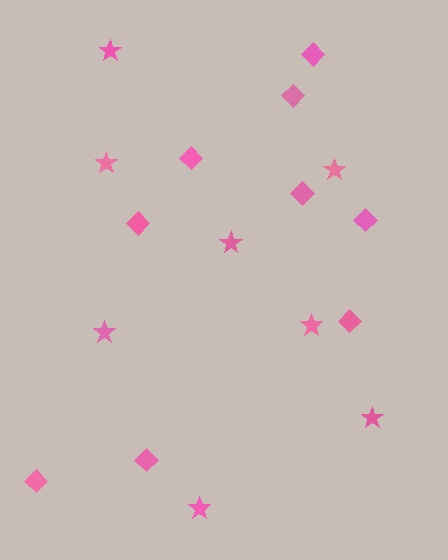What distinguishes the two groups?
There are 2 groups: one group of stars (8) and one group of diamonds (9).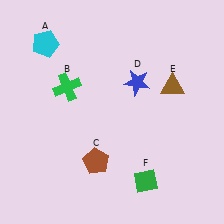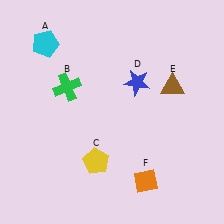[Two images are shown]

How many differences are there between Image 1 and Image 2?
There are 2 differences between the two images.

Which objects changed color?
C changed from brown to yellow. F changed from green to orange.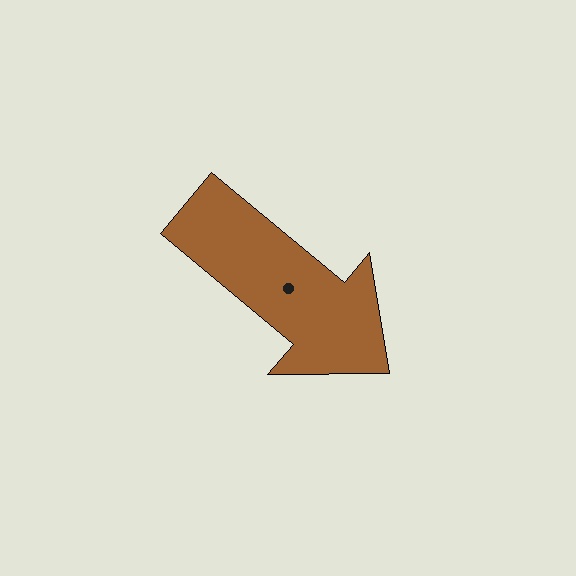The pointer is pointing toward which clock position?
Roughly 4 o'clock.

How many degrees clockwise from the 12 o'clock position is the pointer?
Approximately 130 degrees.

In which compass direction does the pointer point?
Southeast.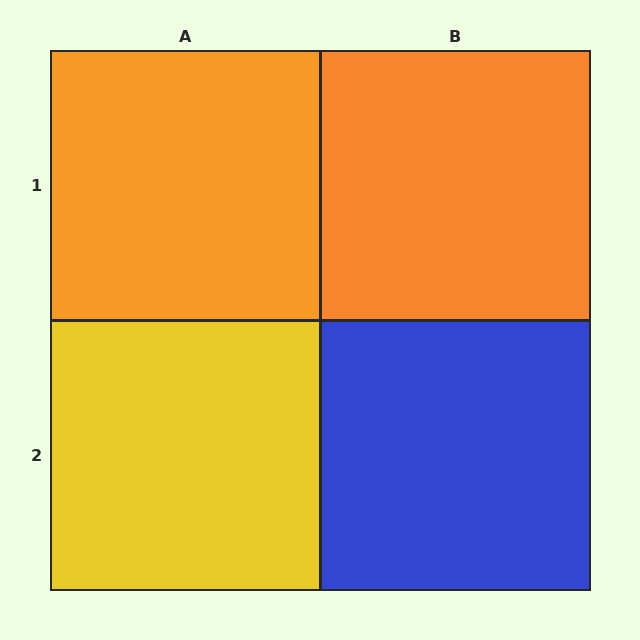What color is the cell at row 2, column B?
Blue.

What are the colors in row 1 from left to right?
Orange, orange.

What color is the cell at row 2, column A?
Yellow.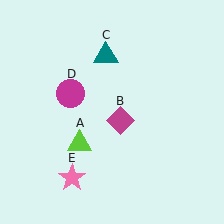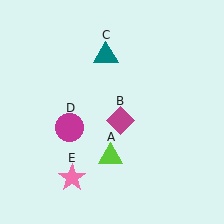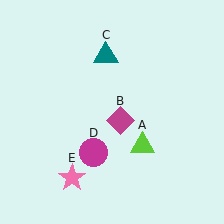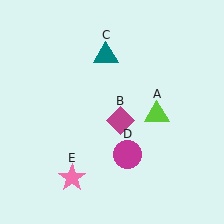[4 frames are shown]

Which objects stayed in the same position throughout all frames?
Magenta diamond (object B) and teal triangle (object C) and pink star (object E) remained stationary.